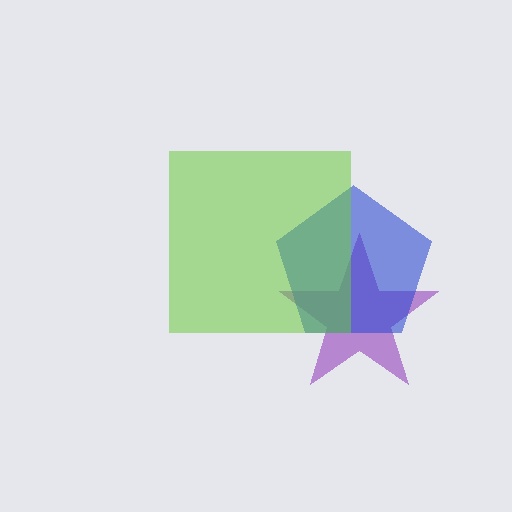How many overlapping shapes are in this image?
There are 3 overlapping shapes in the image.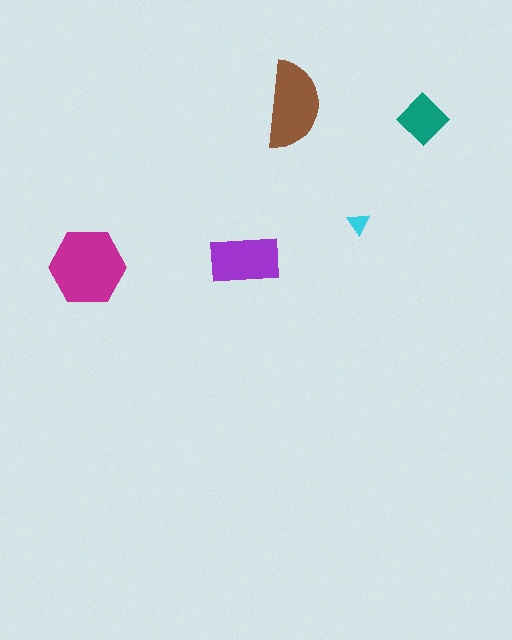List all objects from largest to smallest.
The magenta hexagon, the brown semicircle, the purple rectangle, the teal diamond, the cyan triangle.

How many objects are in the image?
There are 5 objects in the image.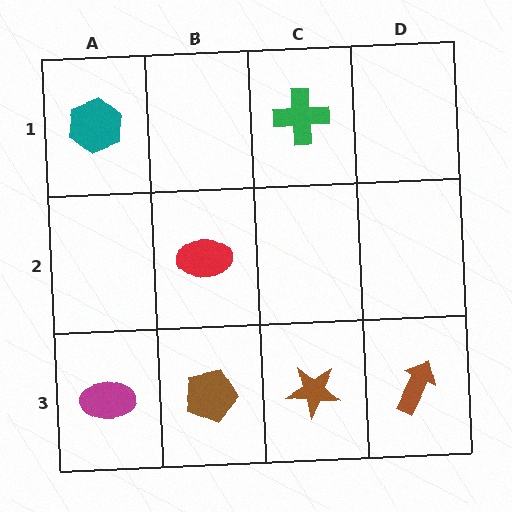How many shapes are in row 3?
4 shapes.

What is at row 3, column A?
A magenta ellipse.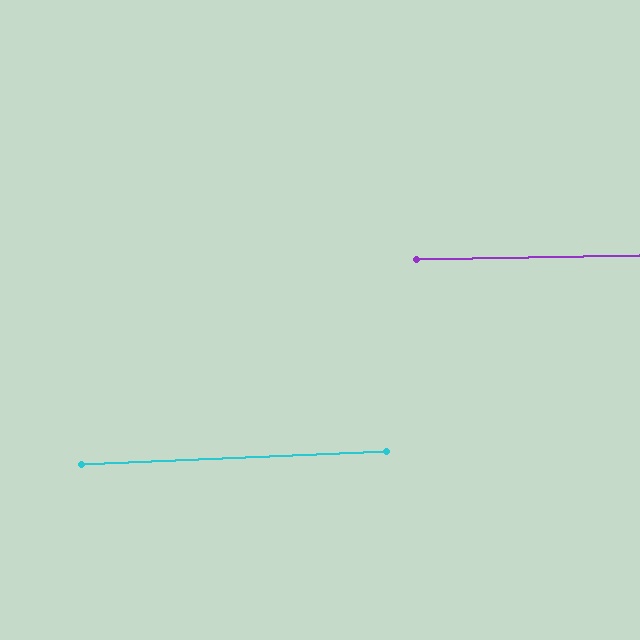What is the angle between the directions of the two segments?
Approximately 2 degrees.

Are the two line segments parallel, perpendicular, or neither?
Parallel — their directions differ by only 1.5°.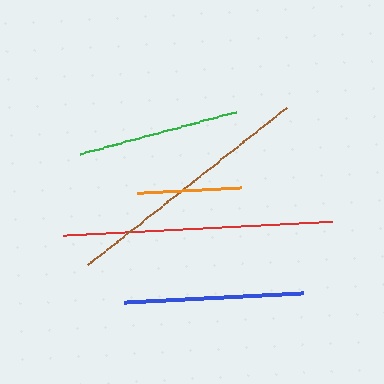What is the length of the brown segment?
The brown segment is approximately 254 pixels long.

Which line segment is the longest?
The red line is the longest at approximately 269 pixels.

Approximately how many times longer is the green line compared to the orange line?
The green line is approximately 1.5 times the length of the orange line.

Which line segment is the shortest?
The orange line is the shortest at approximately 104 pixels.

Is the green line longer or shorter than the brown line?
The brown line is longer than the green line.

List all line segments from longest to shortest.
From longest to shortest: red, brown, blue, green, orange.